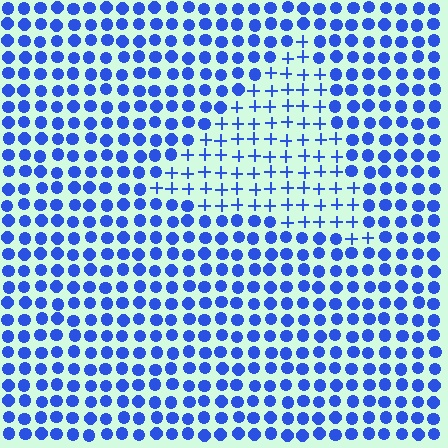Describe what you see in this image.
The image is filled with small blue elements arranged in a uniform grid. A triangle-shaped region contains plus signs, while the surrounding area contains circles. The boundary is defined purely by the change in element shape.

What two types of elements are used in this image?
The image uses plus signs inside the triangle region and circles outside it.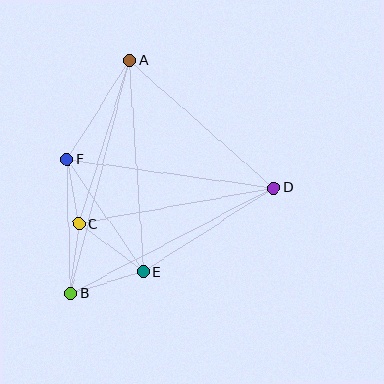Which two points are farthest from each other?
Points A and B are farthest from each other.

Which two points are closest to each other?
Points C and F are closest to each other.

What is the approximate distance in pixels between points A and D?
The distance between A and D is approximately 193 pixels.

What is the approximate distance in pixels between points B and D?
The distance between B and D is approximately 229 pixels.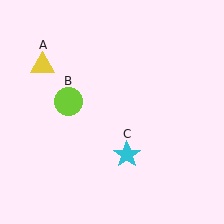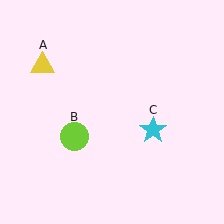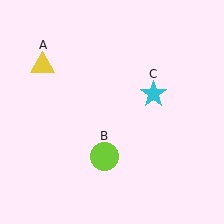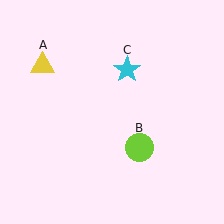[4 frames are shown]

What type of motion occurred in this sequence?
The lime circle (object B), cyan star (object C) rotated counterclockwise around the center of the scene.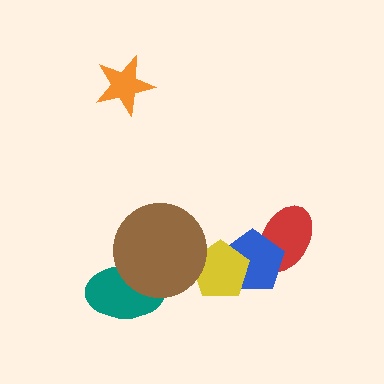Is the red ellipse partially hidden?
Yes, it is partially covered by another shape.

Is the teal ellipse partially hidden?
Yes, it is partially covered by another shape.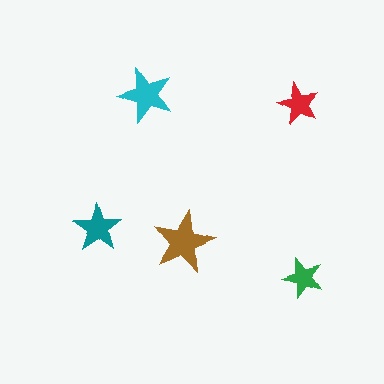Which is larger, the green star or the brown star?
The brown one.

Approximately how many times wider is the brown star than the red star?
About 1.5 times wider.